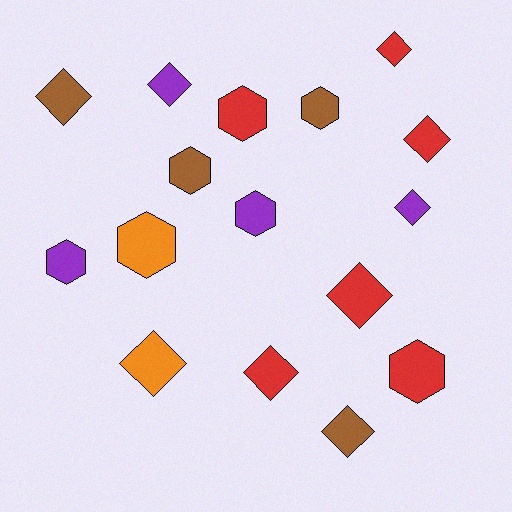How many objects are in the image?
There are 16 objects.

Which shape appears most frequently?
Diamond, with 9 objects.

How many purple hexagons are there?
There are 2 purple hexagons.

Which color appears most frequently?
Red, with 6 objects.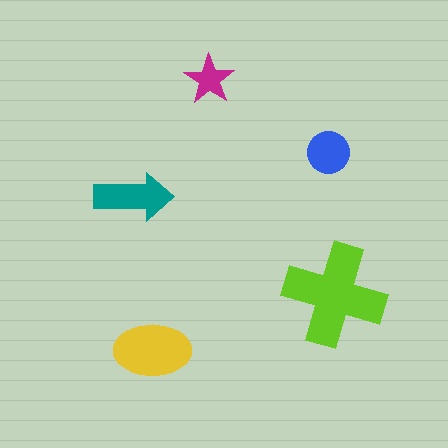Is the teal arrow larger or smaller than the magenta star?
Larger.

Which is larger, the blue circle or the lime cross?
The lime cross.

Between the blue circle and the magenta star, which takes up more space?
The blue circle.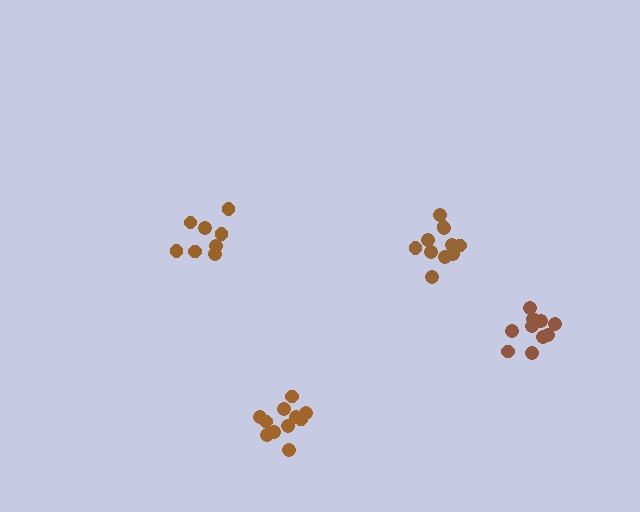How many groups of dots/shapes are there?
There are 4 groups.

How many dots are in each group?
Group 1: 8 dots, Group 2: 10 dots, Group 3: 11 dots, Group 4: 11 dots (40 total).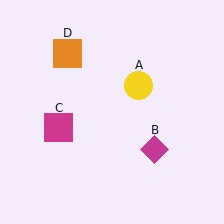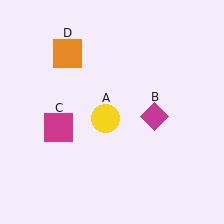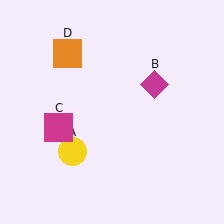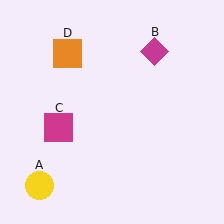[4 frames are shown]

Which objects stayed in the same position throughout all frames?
Magenta square (object C) and orange square (object D) remained stationary.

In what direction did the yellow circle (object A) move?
The yellow circle (object A) moved down and to the left.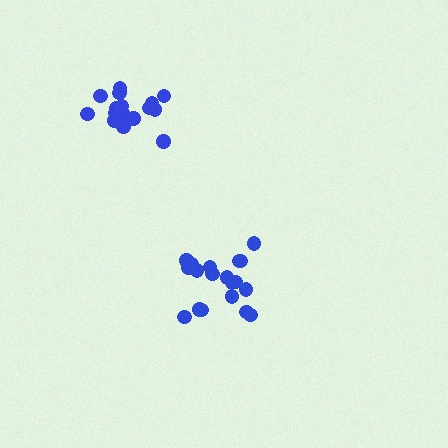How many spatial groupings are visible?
There are 2 spatial groupings.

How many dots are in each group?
Group 1: 19 dots, Group 2: 16 dots (35 total).